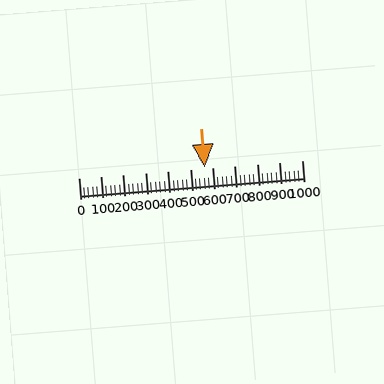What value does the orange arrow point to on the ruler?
The orange arrow points to approximately 563.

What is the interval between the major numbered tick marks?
The major tick marks are spaced 100 units apart.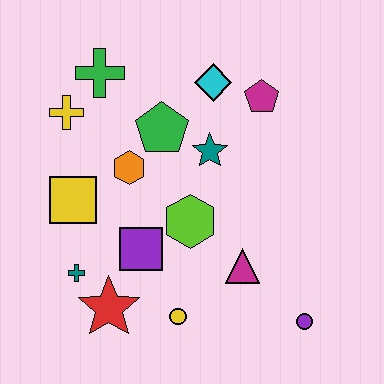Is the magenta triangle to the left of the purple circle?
Yes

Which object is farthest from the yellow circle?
The green cross is farthest from the yellow circle.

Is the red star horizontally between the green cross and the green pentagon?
Yes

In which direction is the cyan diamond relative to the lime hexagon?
The cyan diamond is above the lime hexagon.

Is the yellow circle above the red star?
No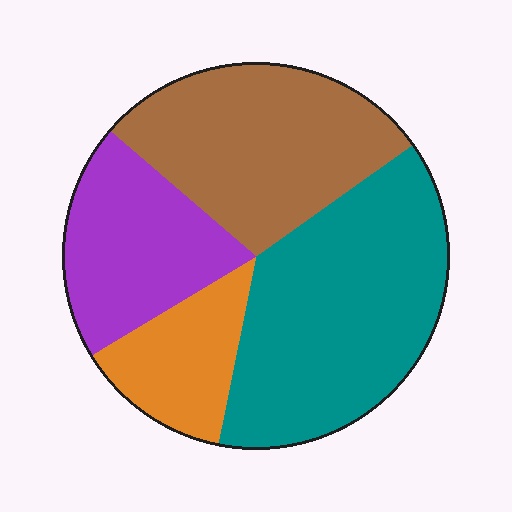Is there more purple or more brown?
Brown.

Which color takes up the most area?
Teal, at roughly 40%.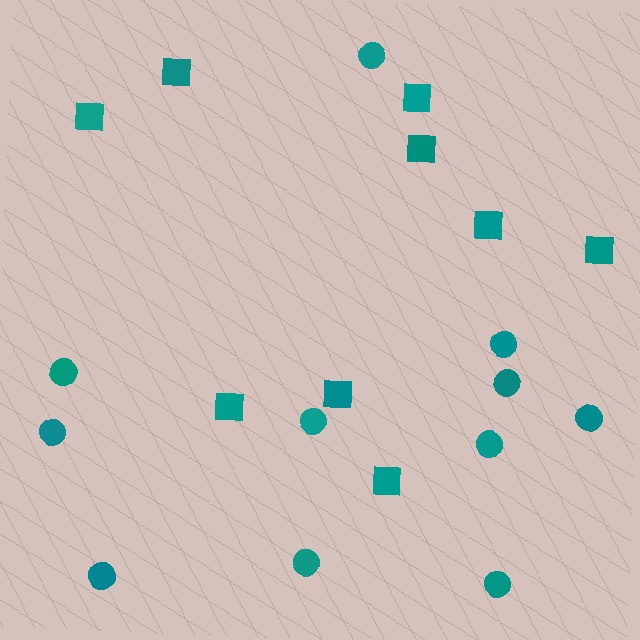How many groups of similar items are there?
There are 2 groups: one group of squares (9) and one group of circles (11).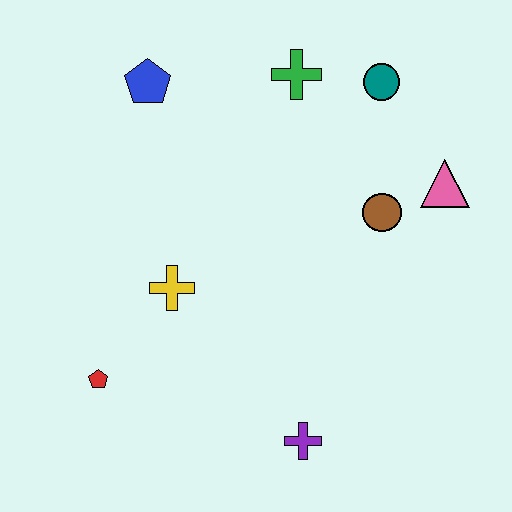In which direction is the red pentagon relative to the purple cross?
The red pentagon is to the left of the purple cross.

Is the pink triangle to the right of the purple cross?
Yes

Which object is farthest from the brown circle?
The red pentagon is farthest from the brown circle.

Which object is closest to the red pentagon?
The yellow cross is closest to the red pentagon.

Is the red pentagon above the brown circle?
No